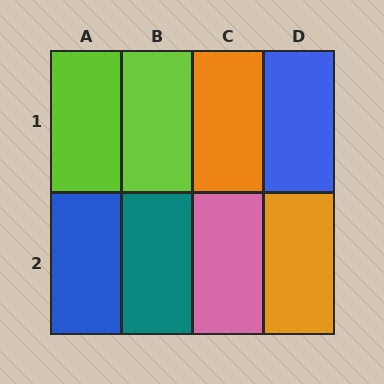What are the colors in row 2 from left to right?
Blue, teal, pink, orange.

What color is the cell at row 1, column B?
Lime.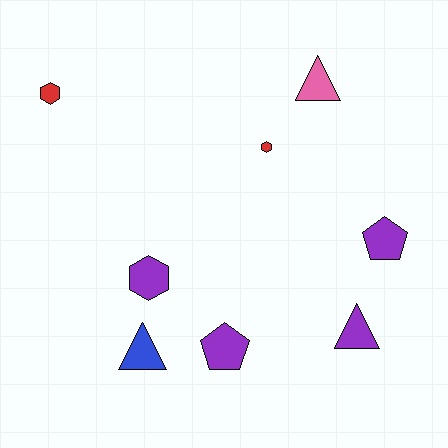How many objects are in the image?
There are 8 objects.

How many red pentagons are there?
There are no red pentagons.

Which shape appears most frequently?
Hexagon, with 3 objects.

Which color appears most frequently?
Purple, with 4 objects.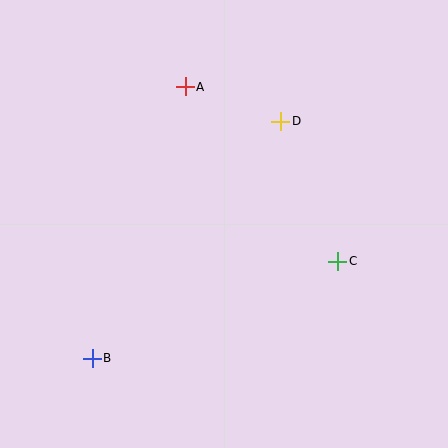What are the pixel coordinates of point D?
Point D is at (281, 121).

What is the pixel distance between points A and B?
The distance between A and B is 287 pixels.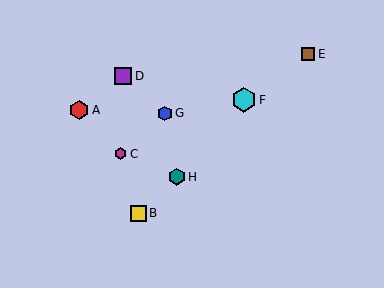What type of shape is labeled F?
Shape F is a cyan hexagon.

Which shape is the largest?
The cyan hexagon (labeled F) is the largest.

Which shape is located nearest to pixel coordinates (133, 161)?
The magenta hexagon (labeled C) at (121, 154) is nearest to that location.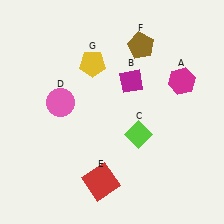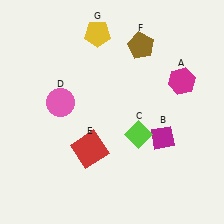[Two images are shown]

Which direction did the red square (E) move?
The red square (E) moved up.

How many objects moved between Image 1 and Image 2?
3 objects moved between the two images.